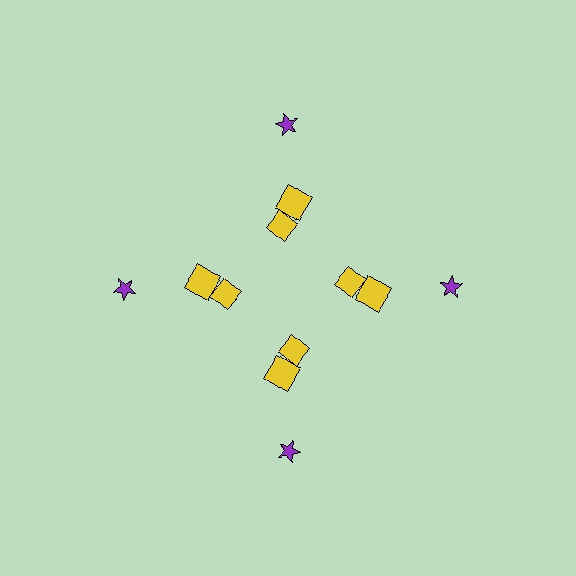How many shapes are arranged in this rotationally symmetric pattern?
There are 12 shapes, arranged in 4 groups of 3.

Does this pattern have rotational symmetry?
Yes, this pattern has 4-fold rotational symmetry. It looks the same after rotating 90 degrees around the center.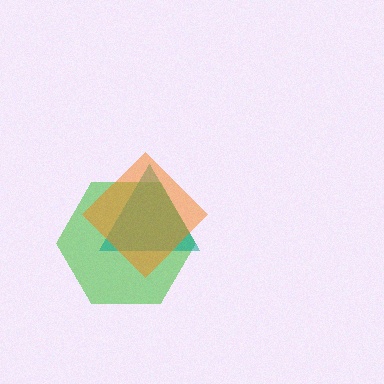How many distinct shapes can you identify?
There are 3 distinct shapes: a green hexagon, a teal triangle, an orange diamond.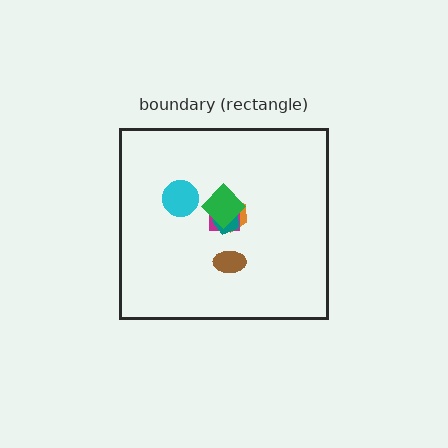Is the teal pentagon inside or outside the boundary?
Inside.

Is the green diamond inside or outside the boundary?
Inside.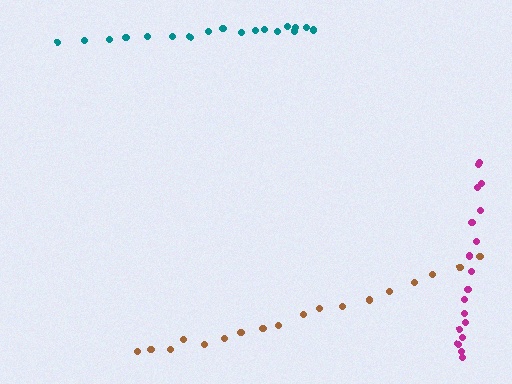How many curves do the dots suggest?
There are 3 distinct paths.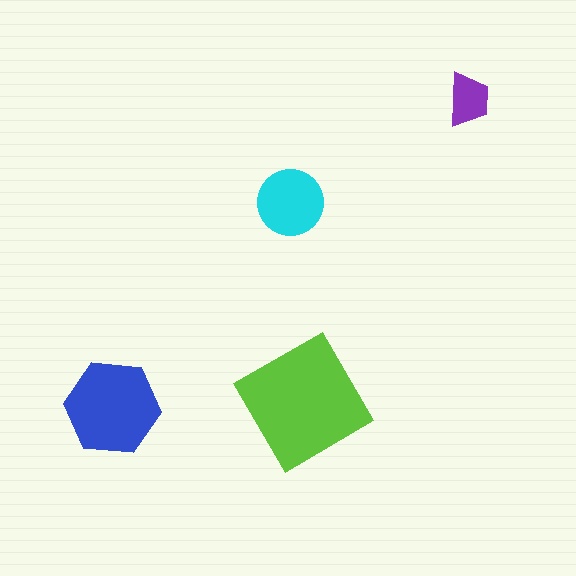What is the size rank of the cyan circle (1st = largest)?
3rd.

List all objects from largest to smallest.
The lime diamond, the blue hexagon, the cyan circle, the purple trapezoid.